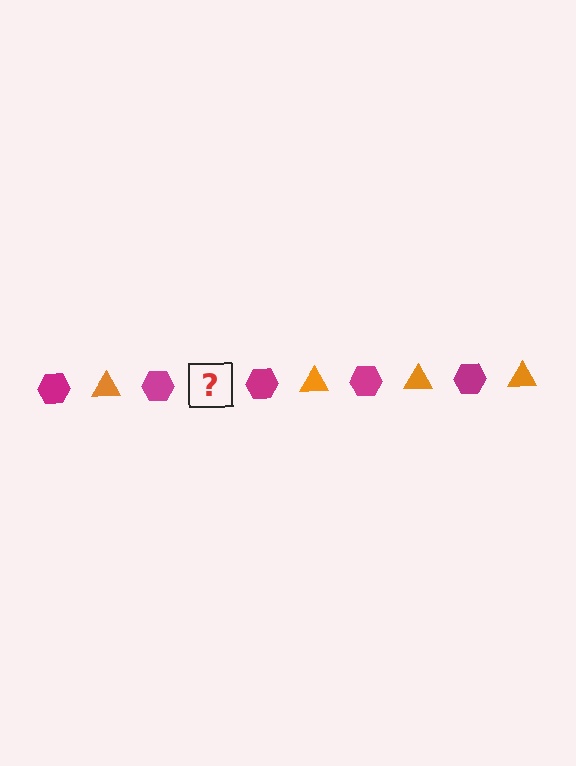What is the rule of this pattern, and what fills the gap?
The rule is that the pattern alternates between magenta hexagon and orange triangle. The gap should be filled with an orange triangle.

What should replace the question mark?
The question mark should be replaced with an orange triangle.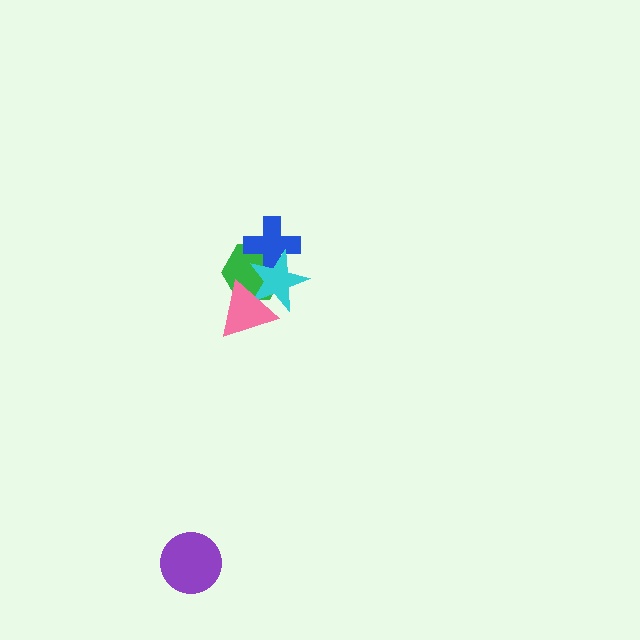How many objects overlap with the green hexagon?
3 objects overlap with the green hexagon.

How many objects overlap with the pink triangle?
2 objects overlap with the pink triangle.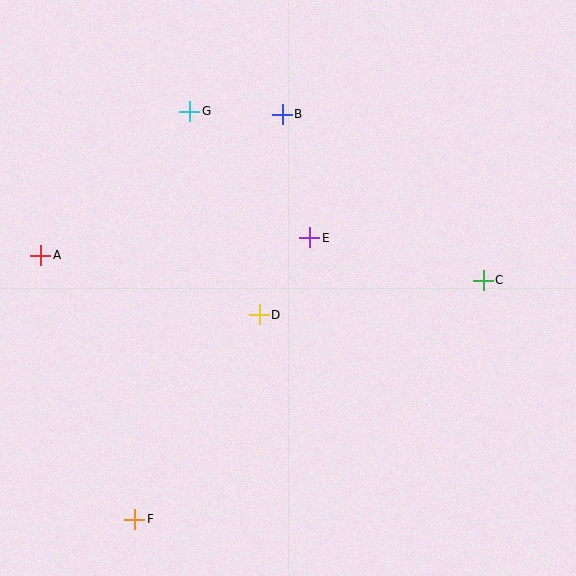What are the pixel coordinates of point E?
Point E is at (310, 238).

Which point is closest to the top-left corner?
Point G is closest to the top-left corner.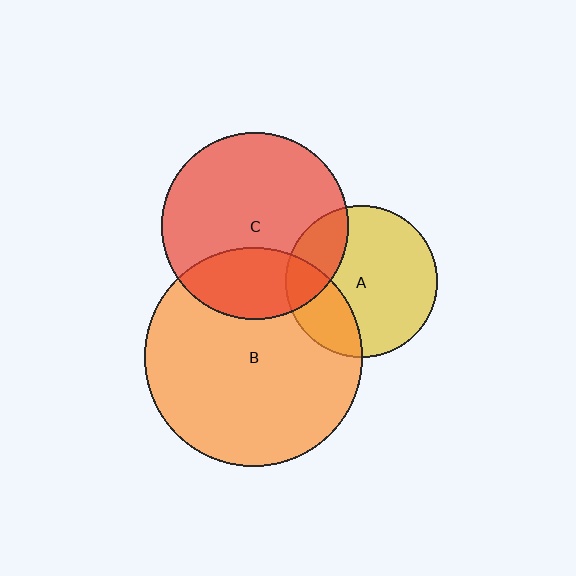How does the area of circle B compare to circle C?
Approximately 1.4 times.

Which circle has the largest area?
Circle B (orange).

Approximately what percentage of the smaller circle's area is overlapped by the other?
Approximately 30%.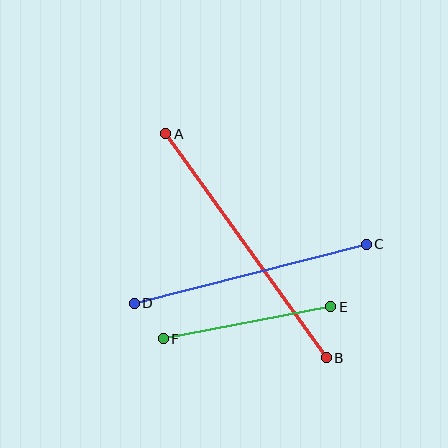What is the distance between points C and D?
The distance is approximately 239 pixels.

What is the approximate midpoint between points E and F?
The midpoint is at approximately (247, 323) pixels.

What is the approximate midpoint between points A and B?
The midpoint is at approximately (246, 246) pixels.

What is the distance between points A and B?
The distance is approximately 275 pixels.